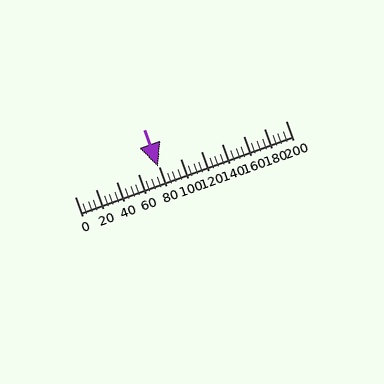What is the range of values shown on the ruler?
The ruler shows values from 0 to 200.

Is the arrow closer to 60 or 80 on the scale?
The arrow is closer to 80.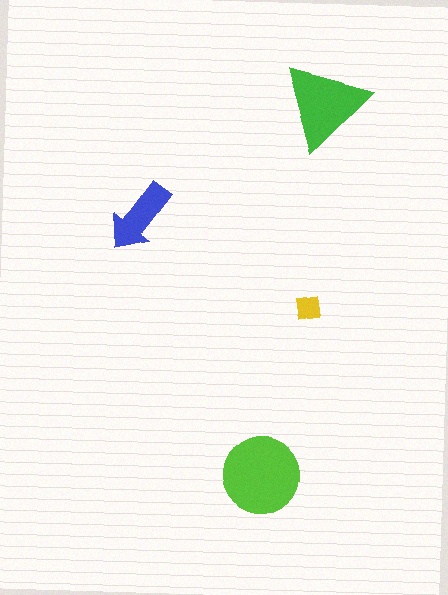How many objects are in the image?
There are 4 objects in the image.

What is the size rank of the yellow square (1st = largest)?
4th.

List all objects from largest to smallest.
The lime circle, the green triangle, the blue arrow, the yellow square.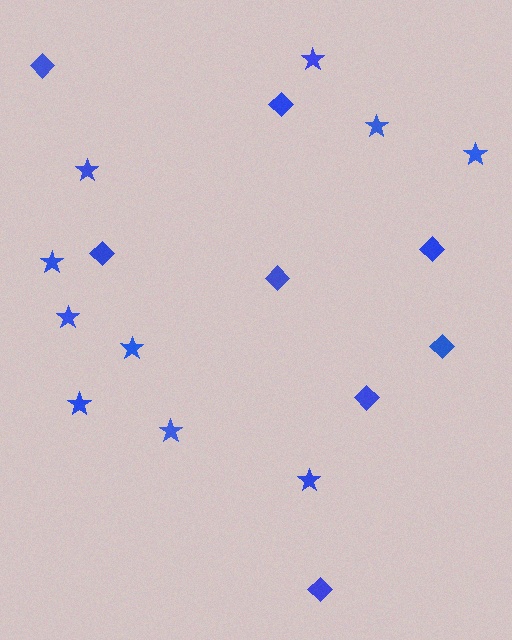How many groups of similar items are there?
There are 2 groups: one group of diamonds (8) and one group of stars (10).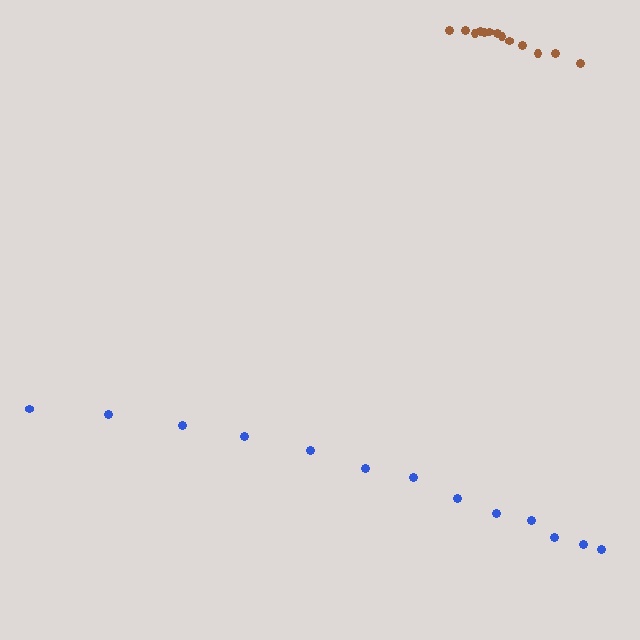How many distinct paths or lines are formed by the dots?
There are 2 distinct paths.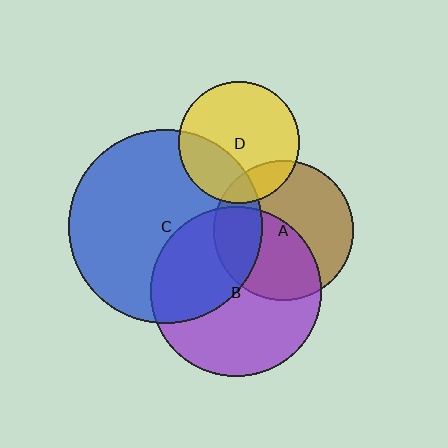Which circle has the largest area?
Circle C (blue).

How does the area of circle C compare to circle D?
Approximately 2.6 times.